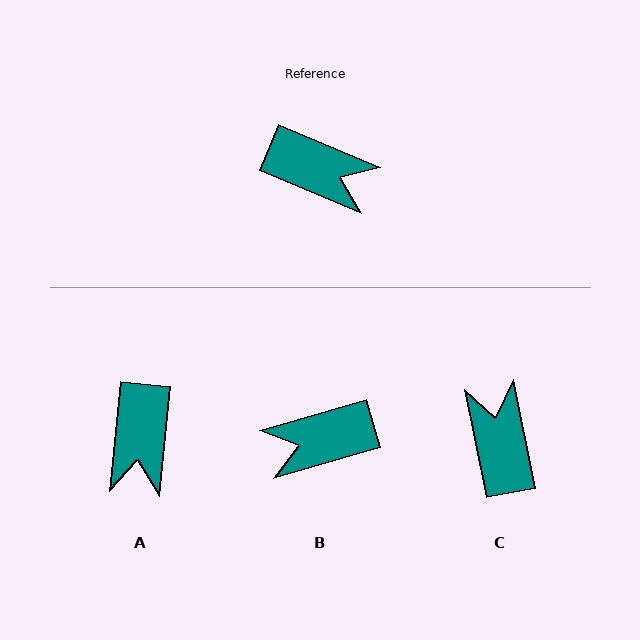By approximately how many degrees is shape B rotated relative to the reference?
Approximately 141 degrees clockwise.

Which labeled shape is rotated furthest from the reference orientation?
B, about 141 degrees away.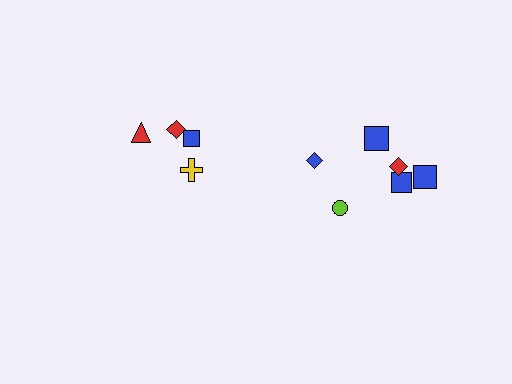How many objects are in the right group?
There are 6 objects.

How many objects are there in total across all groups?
There are 10 objects.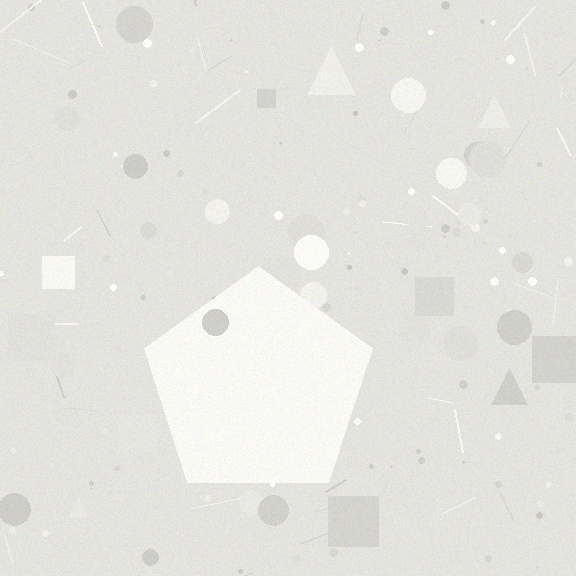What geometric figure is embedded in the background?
A pentagon is embedded in the background.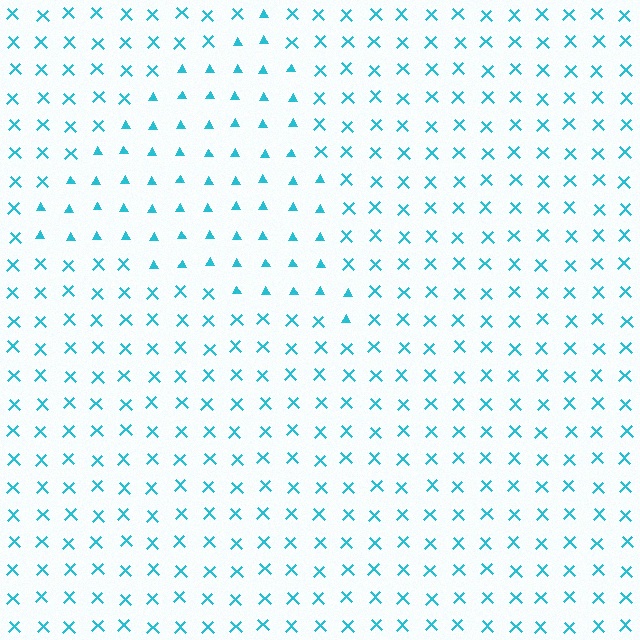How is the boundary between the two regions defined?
The boundary is defined by a change in element shape: triangles inside vs. X marks outside. All elements share the same color and spacing.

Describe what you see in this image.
The image is filled with small cyan elements arranged in a uniform grid. A triangle-shaped region contains triangles, while the surrounding area contains X marks. The boundary is defined purely by the change in element shape.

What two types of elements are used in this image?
The image uses triangles inside the triangle region and X marks outside it.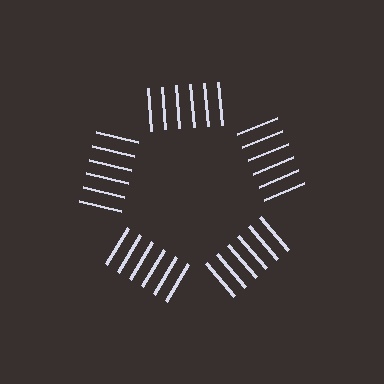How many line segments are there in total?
30 — 6 along each of the 5 edges.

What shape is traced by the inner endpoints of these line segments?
An illusory pentagon — the line segments terminate on its edges but no continuous stroke is drawn.